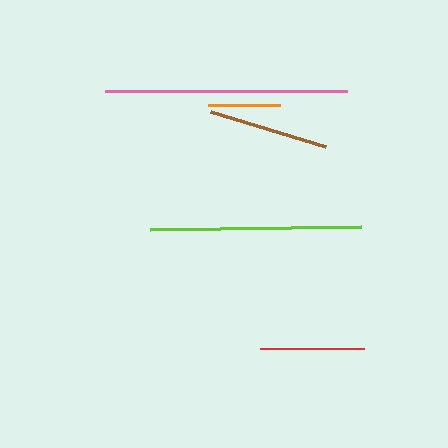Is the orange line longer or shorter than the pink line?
The pink line is longer than the orange line.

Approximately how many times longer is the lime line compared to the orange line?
The lime line is approximately 2.9 times the length of the orange line.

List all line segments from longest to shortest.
From longest to shortest: pink, lime, brown, red, orange.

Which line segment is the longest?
The pink line is the longest at approximately 242 pixels.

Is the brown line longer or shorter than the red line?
The brown line is longer than the red line.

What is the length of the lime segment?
The lime segment is approximately 211 pixels long.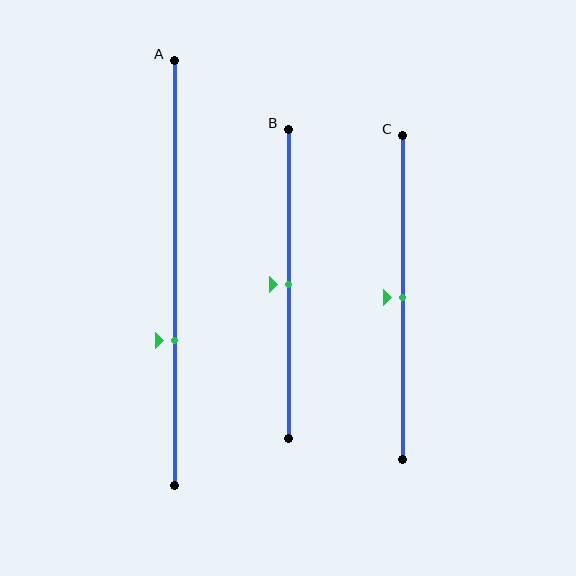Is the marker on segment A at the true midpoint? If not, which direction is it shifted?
No, the marker on segment A is shifted downward by about 16% of the segment length.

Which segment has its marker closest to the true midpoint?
Segment B has its marker closest to the true midpoint.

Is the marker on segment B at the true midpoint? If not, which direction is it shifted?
Yes, the marker on segment B is at the true midpoint.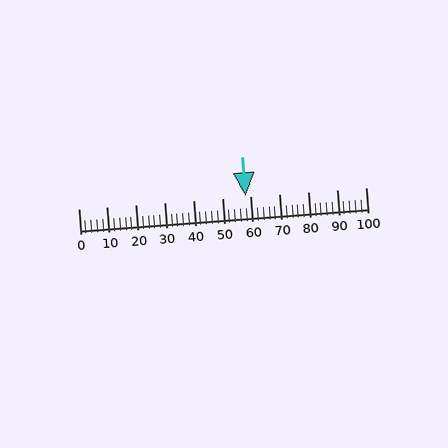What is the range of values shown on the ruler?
The ruler shows values from 0 to 100.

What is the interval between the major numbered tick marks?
The major tick marks are spaced 10 units apart.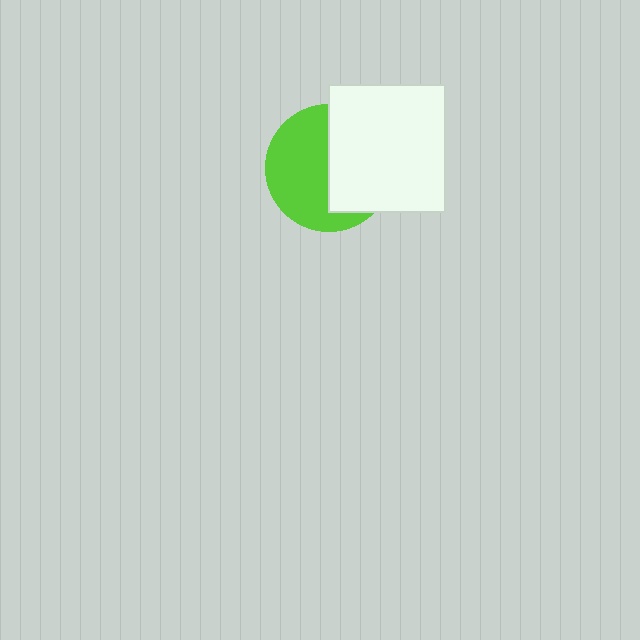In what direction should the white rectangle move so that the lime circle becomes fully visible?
The white rectangle should move right. That is the shortest direction to clear the overlap and leave the lime circle fully visible.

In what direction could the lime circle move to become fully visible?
The lime circle could move left. That would shift it out from behind the white rectangle entirely.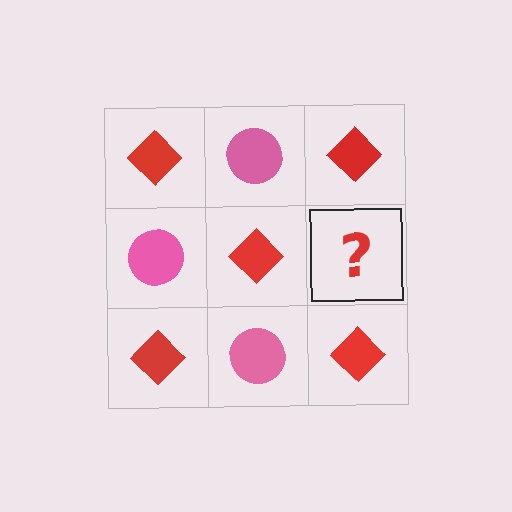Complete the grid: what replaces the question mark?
The question mark should be replaced with a pink circle.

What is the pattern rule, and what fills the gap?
The rule is that it alternates red diamond and pink circle in a checkerboard pattern. The gap should be filled with a pink circle.